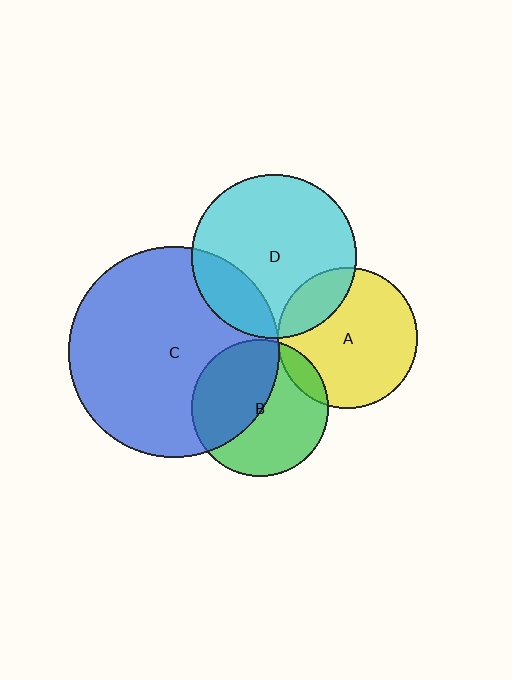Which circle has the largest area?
Circle C (blue).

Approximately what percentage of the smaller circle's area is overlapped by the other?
Approximately 20%.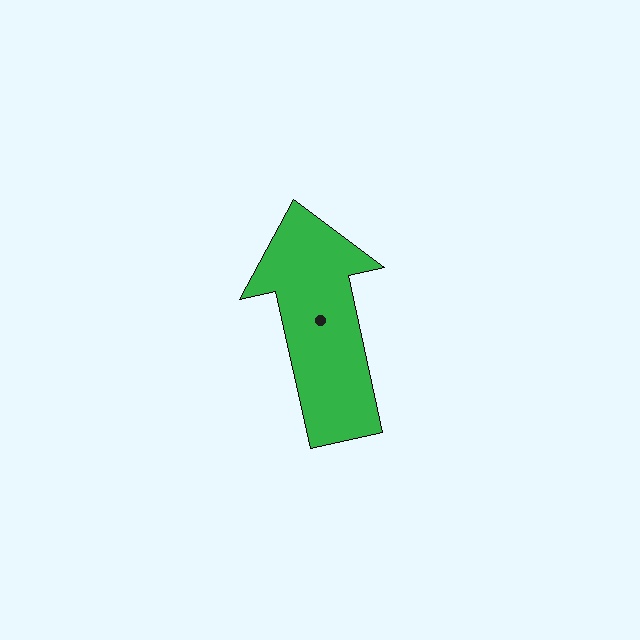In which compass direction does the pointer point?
North.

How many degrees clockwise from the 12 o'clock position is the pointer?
Approximately 348 degrees.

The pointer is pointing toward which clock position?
Roughly 12 o'clock.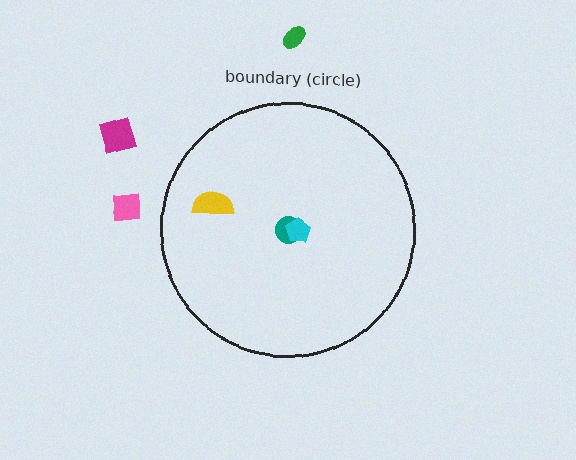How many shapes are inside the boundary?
3 inside, 3 outside.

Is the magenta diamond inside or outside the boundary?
Outside.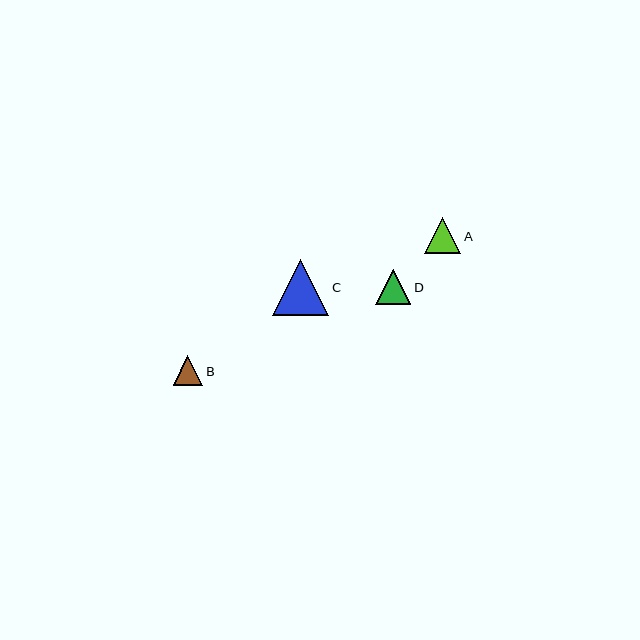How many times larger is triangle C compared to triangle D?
Triangle C is approximately 1.6 times the size of triangle D.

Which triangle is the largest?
Triangle C is the largest with a size of approximately 56 pixels.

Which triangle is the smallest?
Triangle B is the smallest with a size of approximately 30 pixels.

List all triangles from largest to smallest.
From largest to smallest: C, A, D, B.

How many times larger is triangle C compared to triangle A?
Triangle C is approximately 1.6 times the size of triangle A.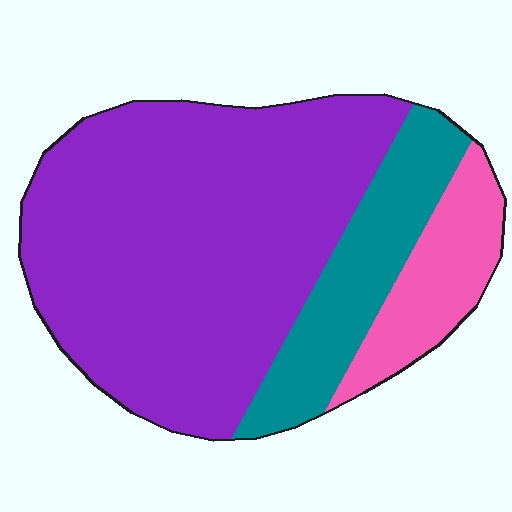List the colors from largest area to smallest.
From largest to smallest: purple, teal, pink.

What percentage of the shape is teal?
Teal takes up less than a quarter of the shape.